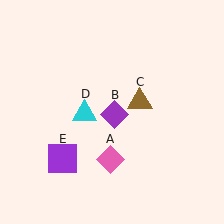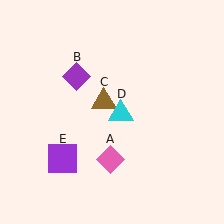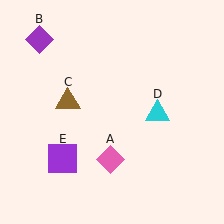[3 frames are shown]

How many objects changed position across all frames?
3 objects changed position: purple diamond (object B), brown triangle (object C), cyan triangle (object D).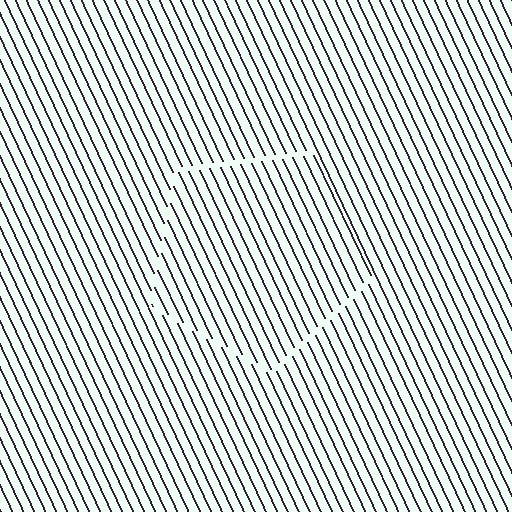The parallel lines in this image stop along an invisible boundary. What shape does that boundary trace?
An illusory pentagon. The interior of the shape contains the same grating, shifted by half a period — the contour is defined by the phase discontinuity where line-ends from the inner and outer gratings abut.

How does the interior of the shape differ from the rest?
The interior of the shape contains the same grating, shifted by half a period — the contour is defined by the phase discontinuity where line-ends from the inner and outer gratings abut.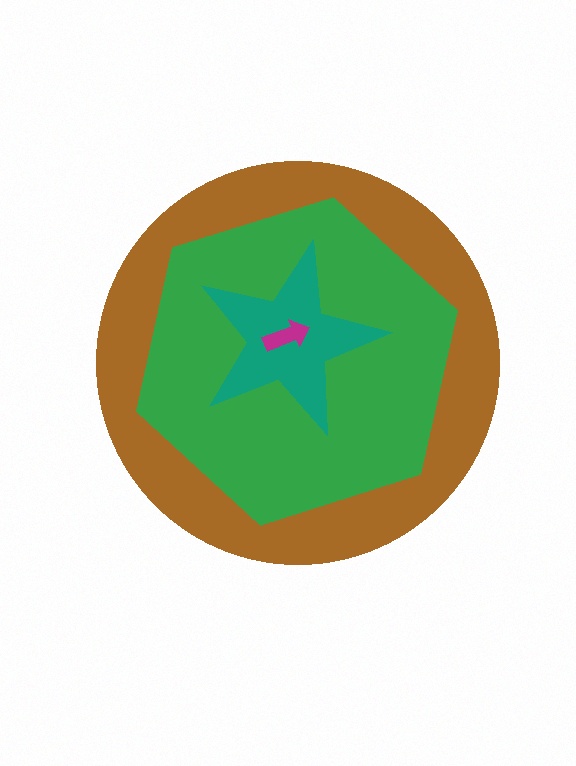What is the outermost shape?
The brown circle.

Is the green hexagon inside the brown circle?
Yes.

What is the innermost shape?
The magenta arrow.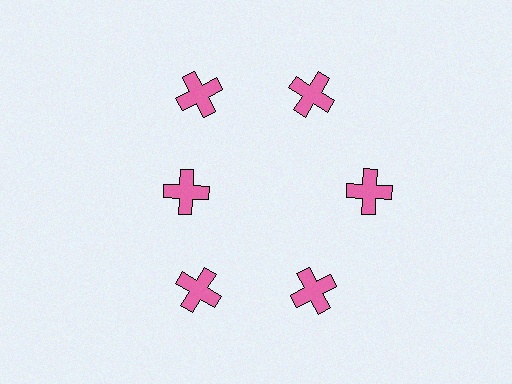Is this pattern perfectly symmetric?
No. The 6 pink crosses are arranged in a ring, but one element near the 9 o'clock position is pulled inward toward the center, breaking the 6-fold rotational symmetry.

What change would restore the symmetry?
The symmetry would be restored by moving it outward, back onto the ring so that all 6 crosses sit at equal angles and equal distance from the center.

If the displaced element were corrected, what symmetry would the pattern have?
It would have 6-fold rotational symmetry — the pattern would map onto itself every 60 degrees.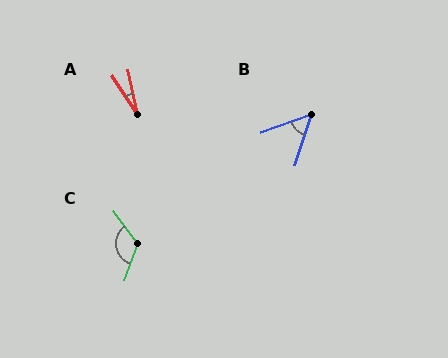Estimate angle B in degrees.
Approximately 53 degrees.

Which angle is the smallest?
A, at approximately 22 degrees.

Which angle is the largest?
C, at approximately 123 degrees.